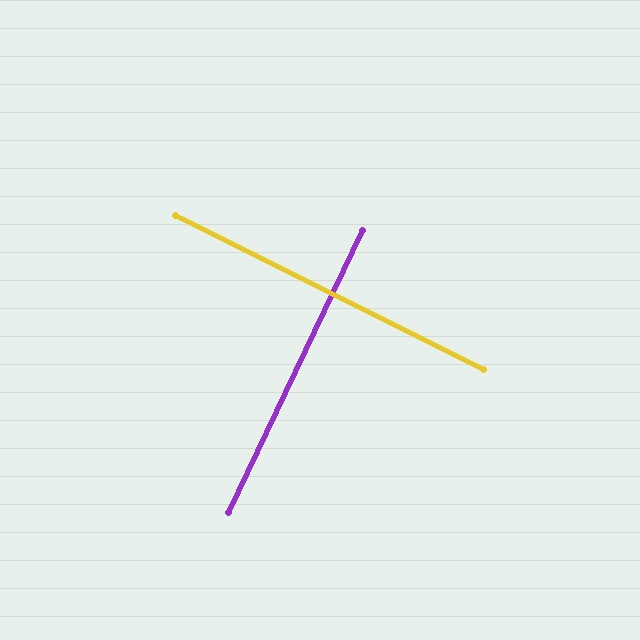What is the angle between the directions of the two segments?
Approximately 89 degrees.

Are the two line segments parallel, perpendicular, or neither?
Perpendicular — they meet at approximately 89°.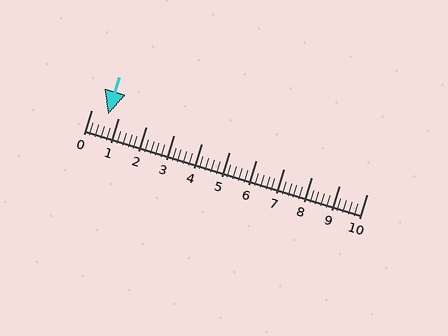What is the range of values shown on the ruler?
The ruler shows values from 0 to 10.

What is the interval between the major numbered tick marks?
The major tick marks are spaced 1 units apart.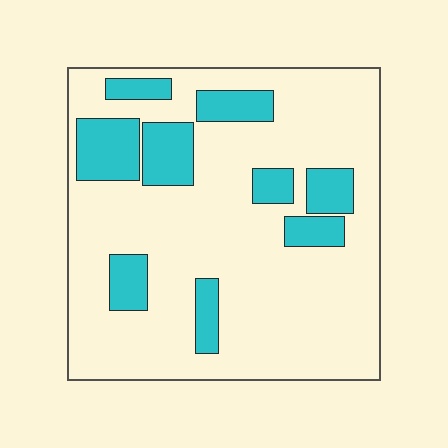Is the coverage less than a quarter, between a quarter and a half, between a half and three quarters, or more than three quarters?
Less than a quarter.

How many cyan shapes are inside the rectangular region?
9.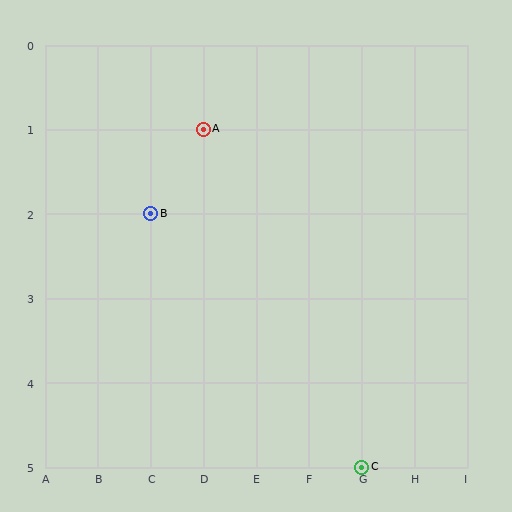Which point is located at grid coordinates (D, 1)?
Point A is at (D, 1).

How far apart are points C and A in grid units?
Points C and A are 3 columns and 4 rows apart (about 5.0 grid units diagonally).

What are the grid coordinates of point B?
Point B is at grid coordinates (C, 2).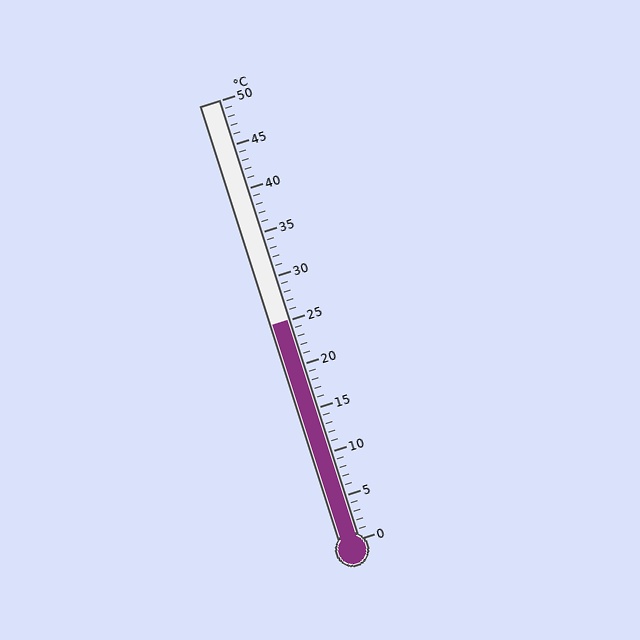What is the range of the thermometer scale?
The thermometer scale ranges from 0°C to 50°C.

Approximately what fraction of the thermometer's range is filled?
The thermometer is filled to approximately 50% of its range.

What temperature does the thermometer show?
The thermometer shows approximately 25°C.